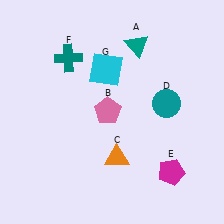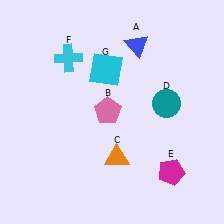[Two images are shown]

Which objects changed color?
A changed from teal to blue. F changed from teal to cyan.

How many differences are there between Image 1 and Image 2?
There are 2 differences between the two images.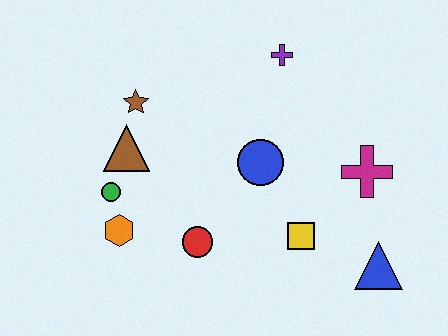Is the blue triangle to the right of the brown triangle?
Yes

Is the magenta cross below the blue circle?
Yes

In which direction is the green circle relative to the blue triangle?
The green circle is to the left of the blue triangle.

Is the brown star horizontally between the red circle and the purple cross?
No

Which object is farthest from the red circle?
The purple cross is farthest from the red circle.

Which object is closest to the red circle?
The orange hexagon is closest to the red circle.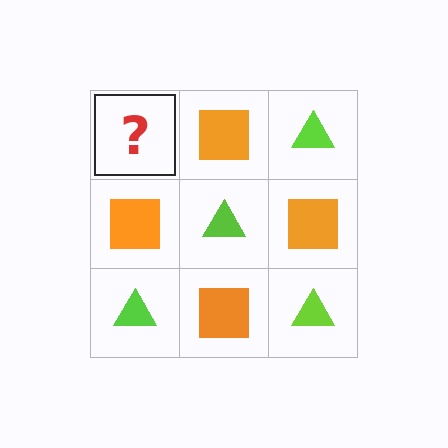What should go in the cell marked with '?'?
The missing cell should contain a lime triangle.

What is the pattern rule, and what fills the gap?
The rule is that it alternates lime triangle and orange square in a checkerboard pattern. The gap should be filled with a lime triangle.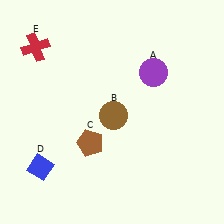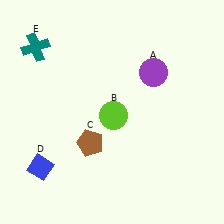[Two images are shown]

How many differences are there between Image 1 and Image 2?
There are 2 differences between the two images.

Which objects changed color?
B changed from brown to lime. E changed from red to teal.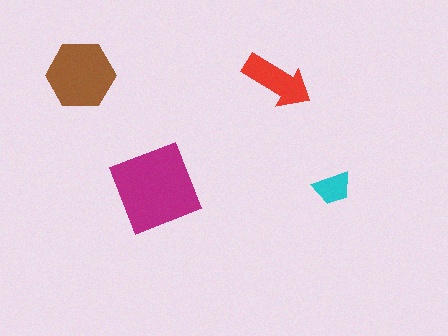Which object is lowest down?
The cyan trapezoid is bottommost.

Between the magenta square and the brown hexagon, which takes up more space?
The magenta square.